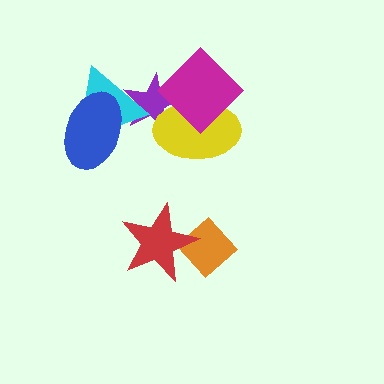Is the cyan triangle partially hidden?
Yes, it is partially covered by another shape.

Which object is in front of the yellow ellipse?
The magenta diamond is in front of the yellow ellipse.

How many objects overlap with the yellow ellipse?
2 objects overlap with the yellow ellipse.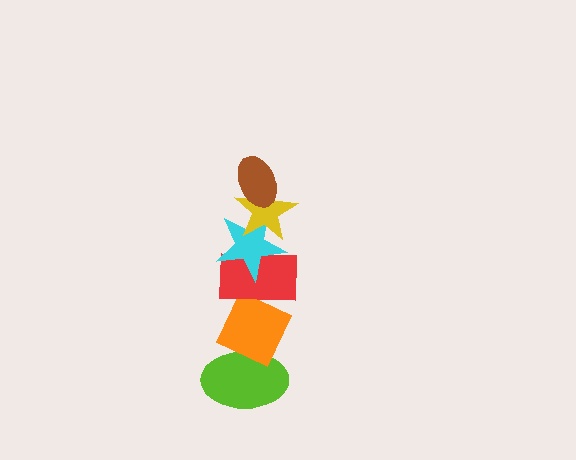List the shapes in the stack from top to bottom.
From top to bottom: the brown ellipse, the yellow star, the cyan star, the red rectangle, the orange diamond, the lime ellipse.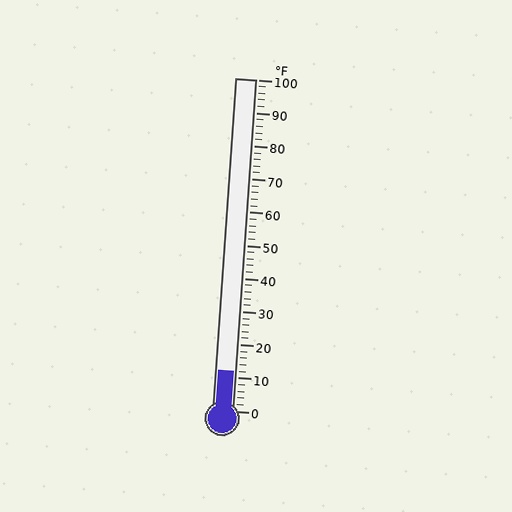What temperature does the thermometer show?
The thermometer shows approximately 12°F.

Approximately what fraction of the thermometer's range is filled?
The thermometer is filled to approximately 10% of its range.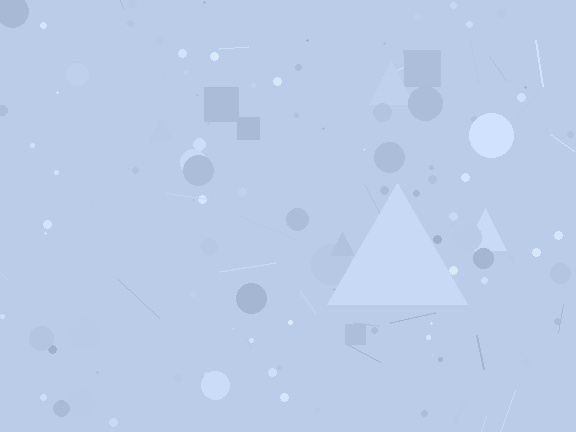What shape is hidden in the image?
A triangle is hidden in the image.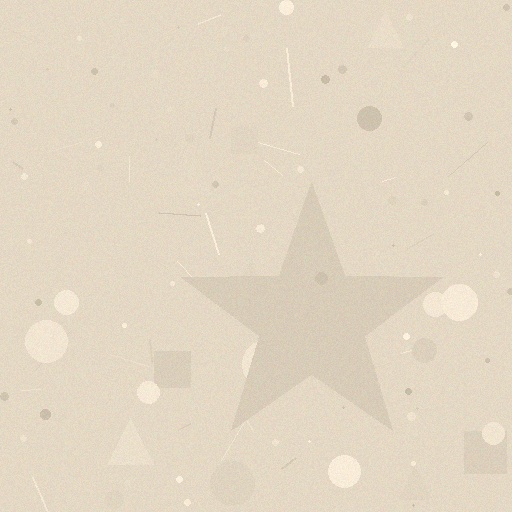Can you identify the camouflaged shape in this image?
The camouflaged shape is a star.